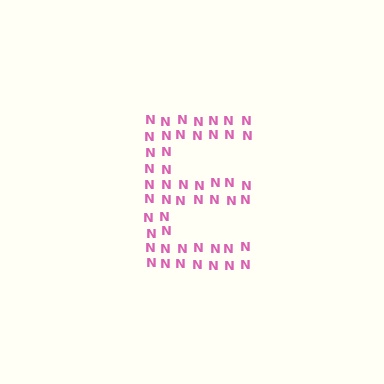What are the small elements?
The small elements are letter N's.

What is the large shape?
The large shape is the letter E.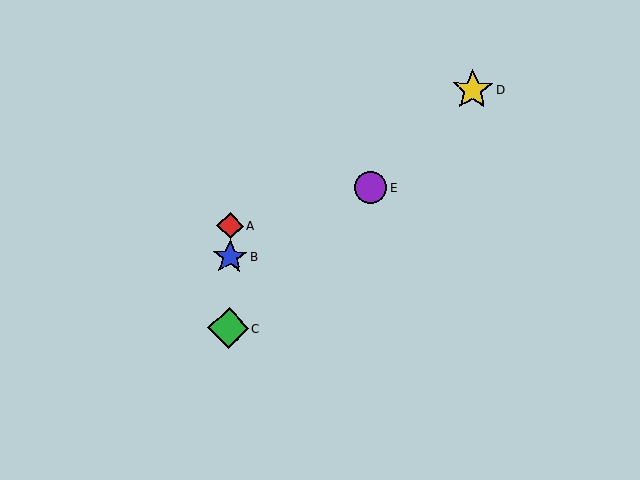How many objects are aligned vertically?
3 objects (A, B, C) are aligned vertically.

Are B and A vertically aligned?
Yes, both are at x≈230.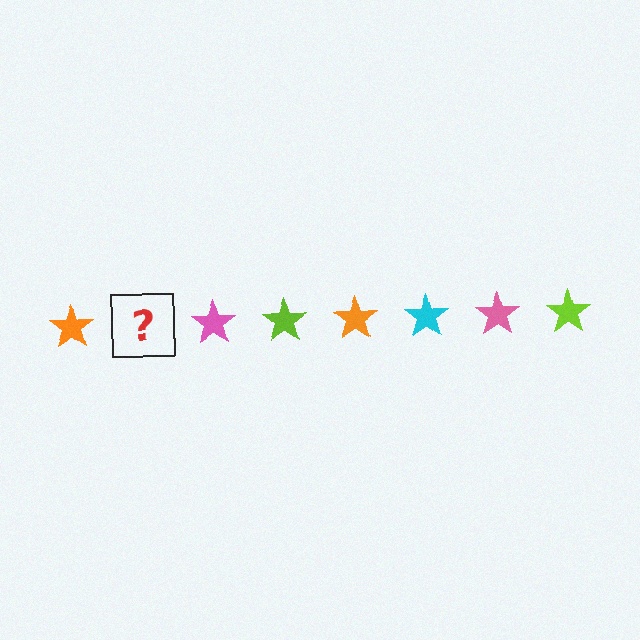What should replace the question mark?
The question mark should be replaced with a cyan star.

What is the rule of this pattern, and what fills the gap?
The rule is that the pattern cycles through orange, cyan, pink, lime stars. The gap should be filled with a cyan star.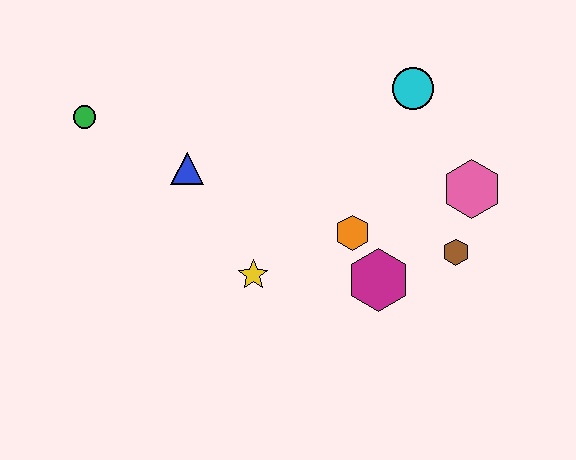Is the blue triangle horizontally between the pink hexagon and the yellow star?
No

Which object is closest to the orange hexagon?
The magenta hexagon is closest to the orange hexagon.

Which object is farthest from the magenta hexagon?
The green circle is farthest from the magenta hexagon.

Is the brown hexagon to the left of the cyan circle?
No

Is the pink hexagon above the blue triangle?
No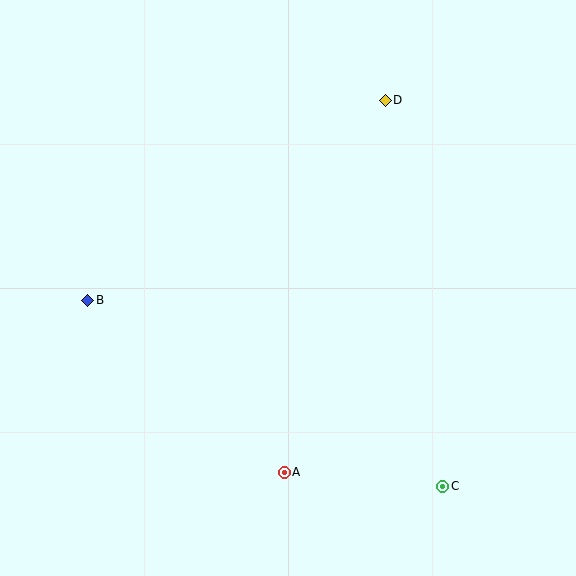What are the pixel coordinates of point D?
Point D is at (385, 100).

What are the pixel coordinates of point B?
Point B is at (88, 300).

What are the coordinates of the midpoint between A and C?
The midpoint between A and C is at (364, 479).